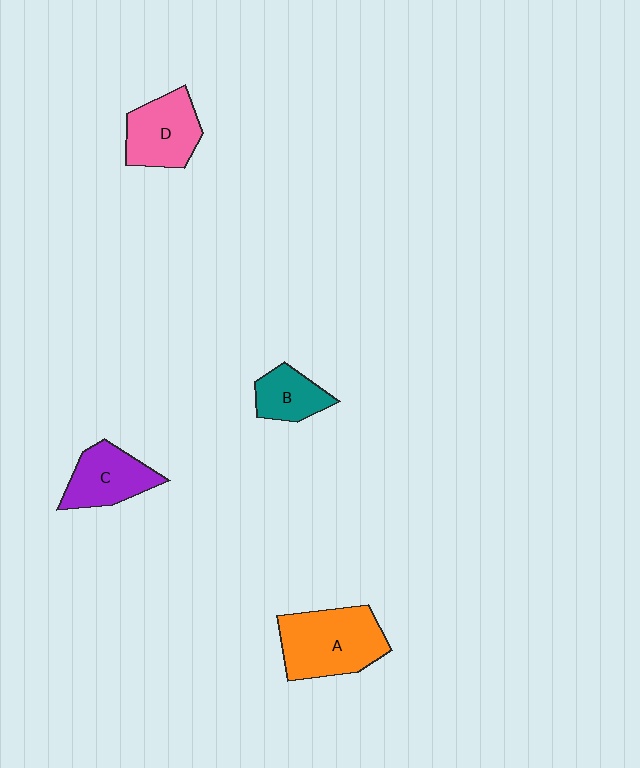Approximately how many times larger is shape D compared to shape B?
Approximately 1.5 times.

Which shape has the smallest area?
Shape B (teal).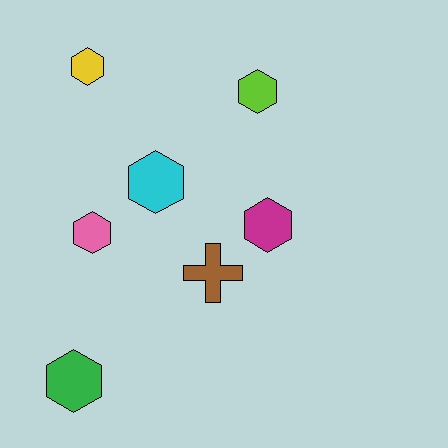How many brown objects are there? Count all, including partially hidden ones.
There is 1 brown object.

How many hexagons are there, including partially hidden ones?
There are 6 hexagons.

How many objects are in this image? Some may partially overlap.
There are 7 objects.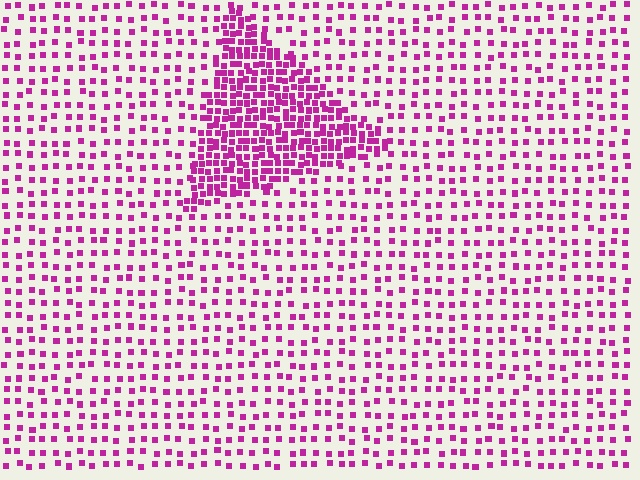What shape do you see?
I see a triangle.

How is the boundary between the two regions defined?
The boundary is defined by a change in element density (approximately 2.6x ratio). All elements are the same color, size, and shape.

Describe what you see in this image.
The image contains small magenta elements arranged at two different densities. A triangle-shaped region is visible where the elements are more densely packed than the surrounding area.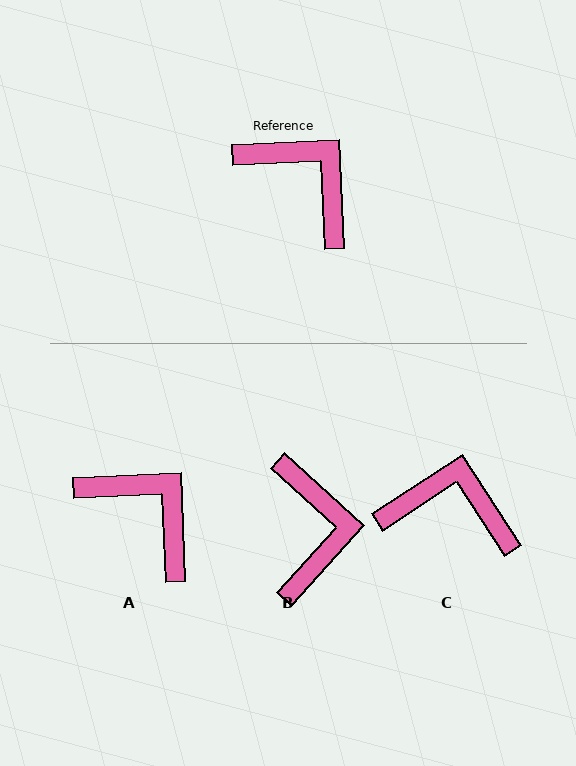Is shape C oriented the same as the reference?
No, it is off by about 31 degrees.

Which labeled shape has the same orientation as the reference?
A.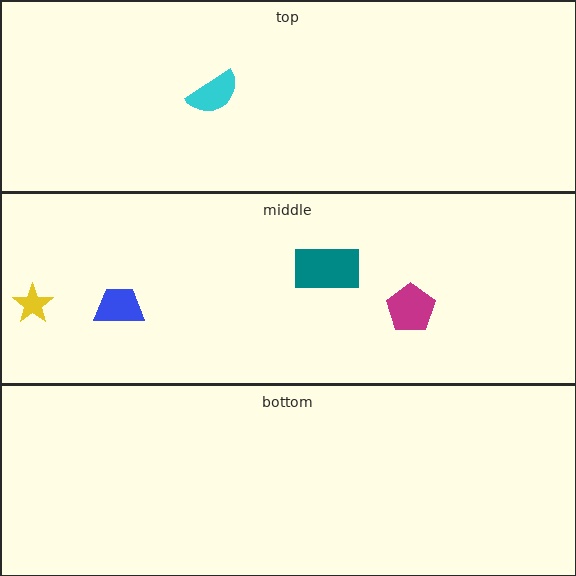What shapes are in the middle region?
The blue trapezoid, the teal rectangle, the yellow star, the magenta pentagon.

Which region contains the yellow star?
The middle region.